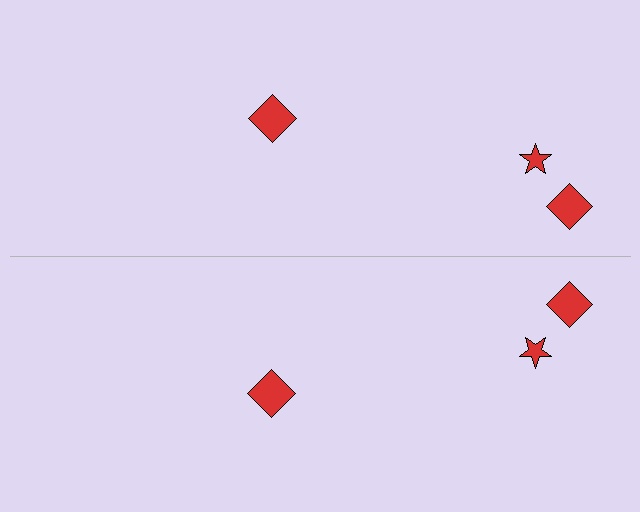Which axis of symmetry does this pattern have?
The pattern has a horizontal axis of symmetry running through the center of the image.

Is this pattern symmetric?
Yes, this pattern has bilateral (reflection) symmetry.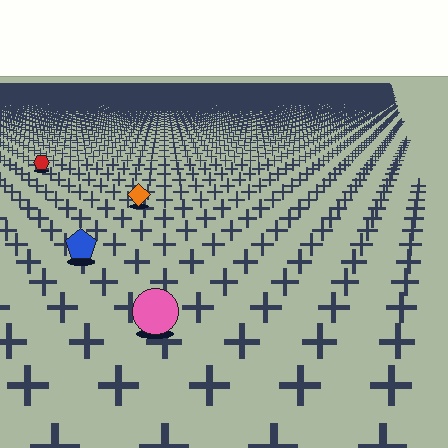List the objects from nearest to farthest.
From nearest to farthest: the pink circle, the blue pentagon, the orange diamond, the red hexagon.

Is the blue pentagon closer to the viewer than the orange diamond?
Yes. The blue pentagon is closer — you can tell from the texture gradient: the ground texture is coarser near it.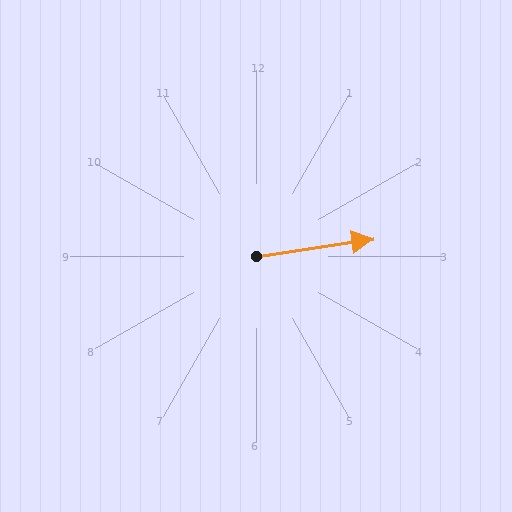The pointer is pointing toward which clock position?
Roughly 3 o'clock.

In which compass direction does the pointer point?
East.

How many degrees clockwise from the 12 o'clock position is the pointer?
Approximately 82 degrees.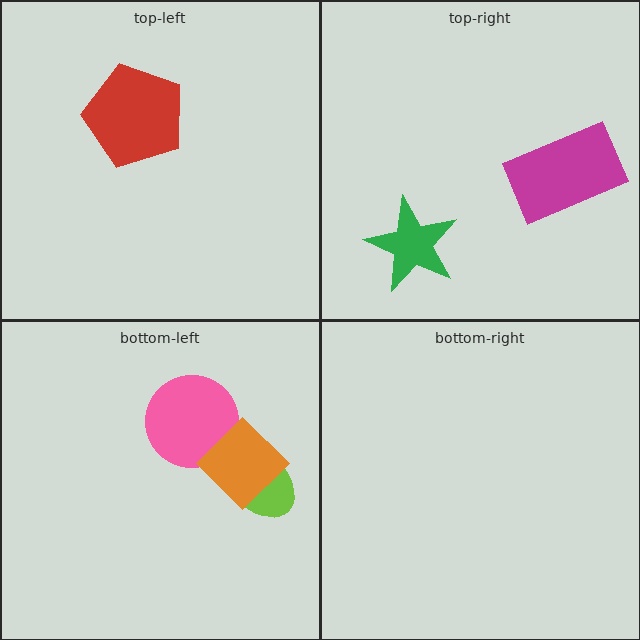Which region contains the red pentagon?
The top-left region.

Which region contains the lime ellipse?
The bottom-left region.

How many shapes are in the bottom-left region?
3.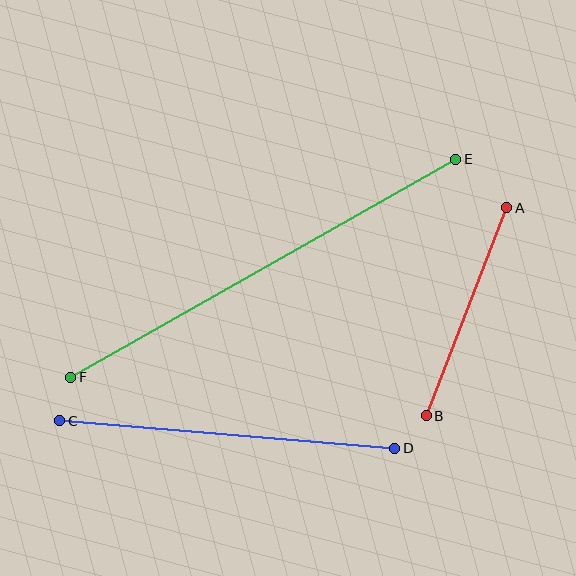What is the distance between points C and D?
The distance is approximately 336 pixels.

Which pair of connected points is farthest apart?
Points E and F are farthest apart.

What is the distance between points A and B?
The distance is approximately 223 pixels.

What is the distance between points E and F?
The distance is approximately 442 pixels.